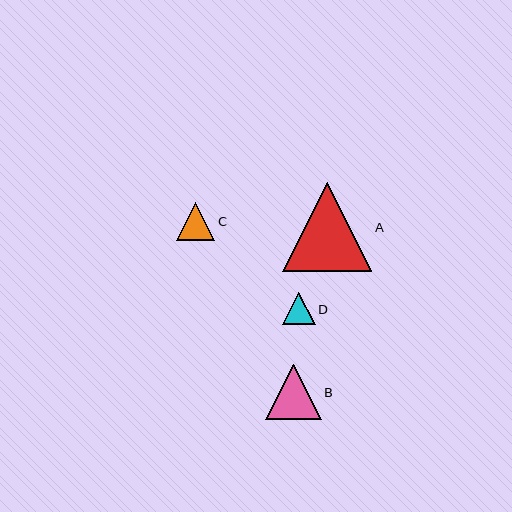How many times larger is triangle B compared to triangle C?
Triangle B is approximately 1.5 times the size of triangle C.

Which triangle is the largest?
Triangle A is the largest with a size of approximately 89 pixels.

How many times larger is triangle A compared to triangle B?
Triangle A is approximately 1.6 times the size of triangle B.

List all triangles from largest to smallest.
From largest to smallest: A, B, C, D.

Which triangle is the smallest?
Triangle D is the smallest with a size of approximately 33 pixels.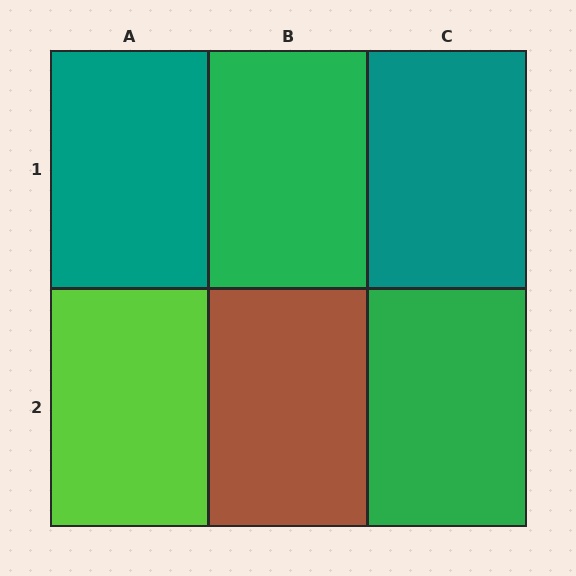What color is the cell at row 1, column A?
Teal.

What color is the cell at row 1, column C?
Teal.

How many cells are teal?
2 cells are teal.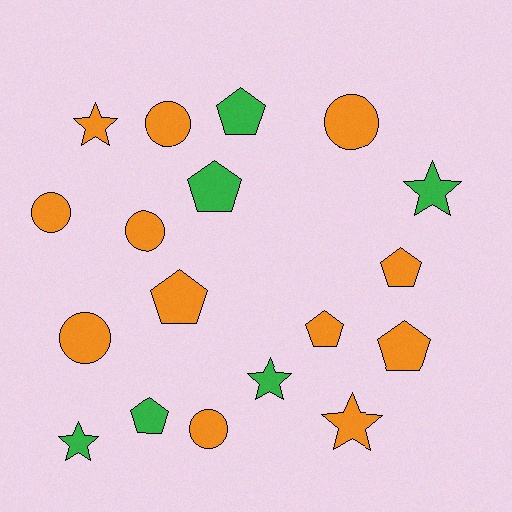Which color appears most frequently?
Orange, with 12 objects.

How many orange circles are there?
There are 6 orange circles.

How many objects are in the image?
There are 18 objects.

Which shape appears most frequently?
Pentagon, with 7 objects.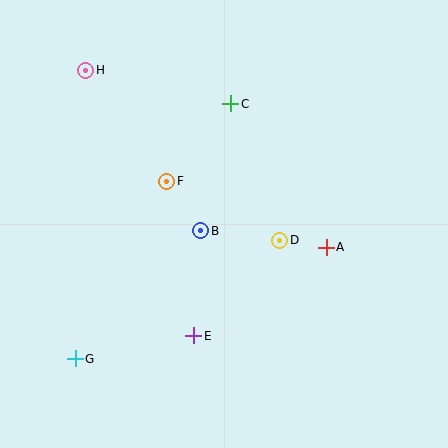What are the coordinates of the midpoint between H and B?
The midpoint between H and B is at (143, 151).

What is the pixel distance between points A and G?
The distance between A and G is 274 pixels.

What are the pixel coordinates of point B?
Point B is at (201, 231).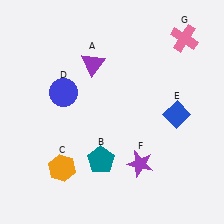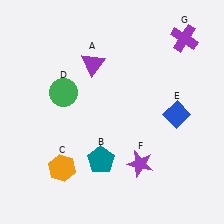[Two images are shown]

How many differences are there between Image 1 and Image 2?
There are 2 differences between the two images.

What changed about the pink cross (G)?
In Image 1, G is pink. In Image 2, it changed to purple.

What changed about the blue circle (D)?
In Image 1, D is blue. In Image 2, it changed to green.